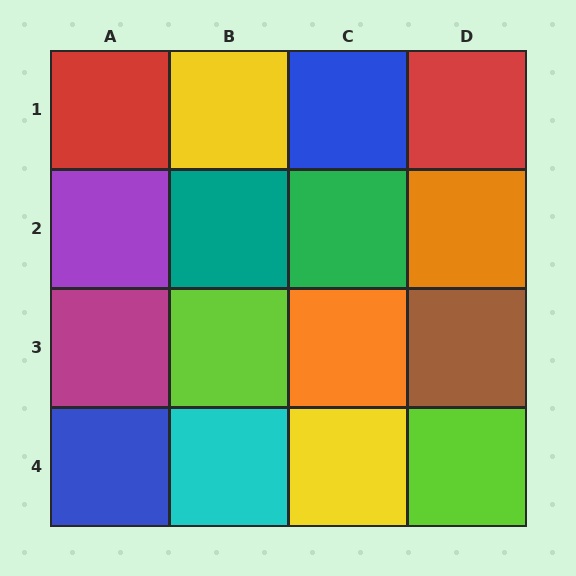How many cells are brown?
1 cell is brown.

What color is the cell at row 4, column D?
Lime.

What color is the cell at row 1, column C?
Blue.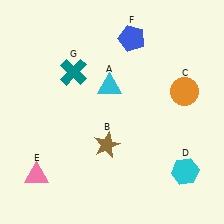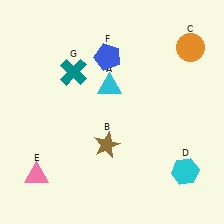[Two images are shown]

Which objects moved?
The objects that moved are: the orange circle (C), the blue pentagon (F).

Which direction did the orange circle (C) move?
The orange circle (C) moved up.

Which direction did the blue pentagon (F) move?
The blue pentagon (F) moved left.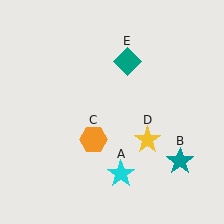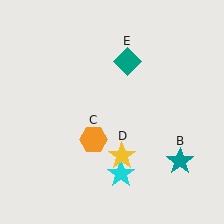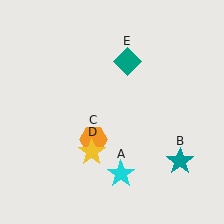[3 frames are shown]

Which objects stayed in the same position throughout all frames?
Cyan star (object A) and teal star (object B) and orange hexagon (object C) and teal diamond (object E) remained stationary.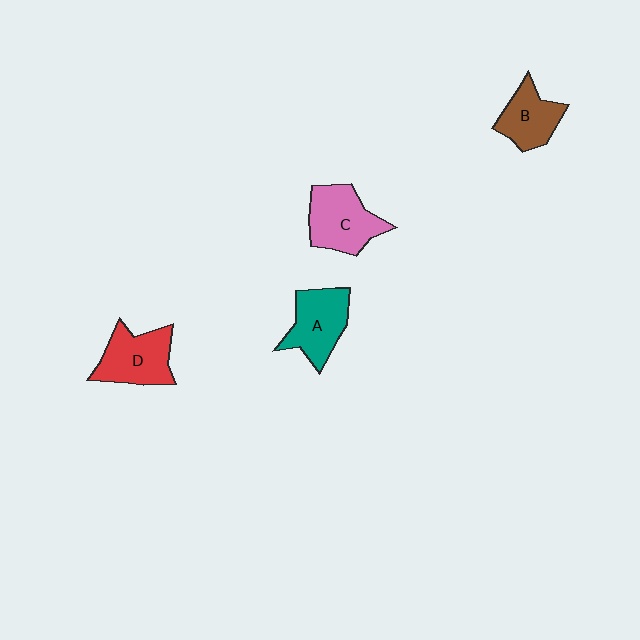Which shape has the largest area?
Shape C (pink).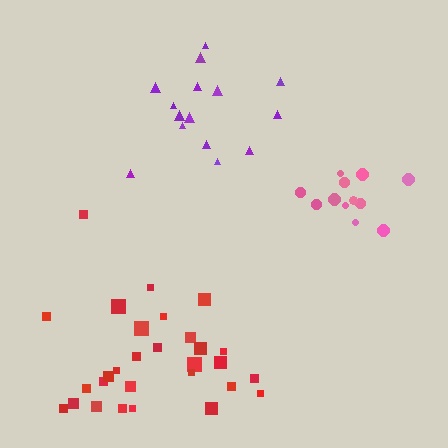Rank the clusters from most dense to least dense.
pink, red, purple.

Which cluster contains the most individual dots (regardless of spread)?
Red (29).